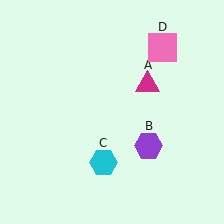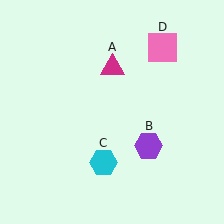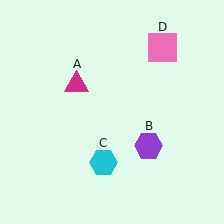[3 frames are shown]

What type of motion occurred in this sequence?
The magenta triangle (object A) rotated counterclockwise around the center of the scene.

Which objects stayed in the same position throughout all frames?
Purple hexagon (object B) and cyan hexagon (object C) and pink square (object D) remained stationary.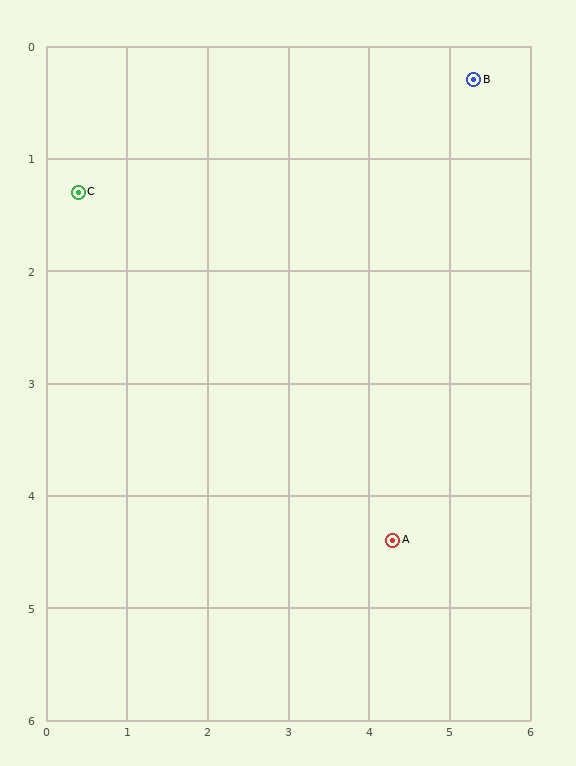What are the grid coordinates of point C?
Point C is at approximately (0.4, 1.3).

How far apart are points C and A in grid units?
Points C and A are about 5.0 grid units apart.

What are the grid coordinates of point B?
Point B is at approximately (5.3, 0.3).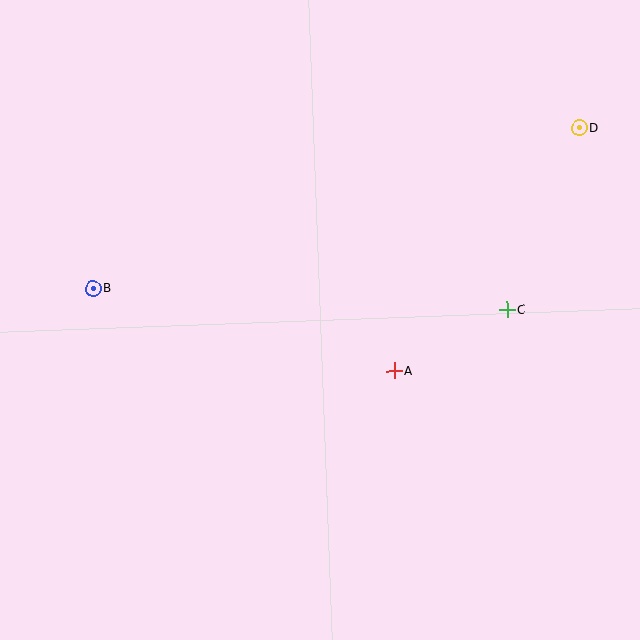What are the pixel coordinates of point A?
Point A is at (394, 371).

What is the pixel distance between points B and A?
The distance between B and A is 312 pixels.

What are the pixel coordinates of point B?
Point B is at (93, 289).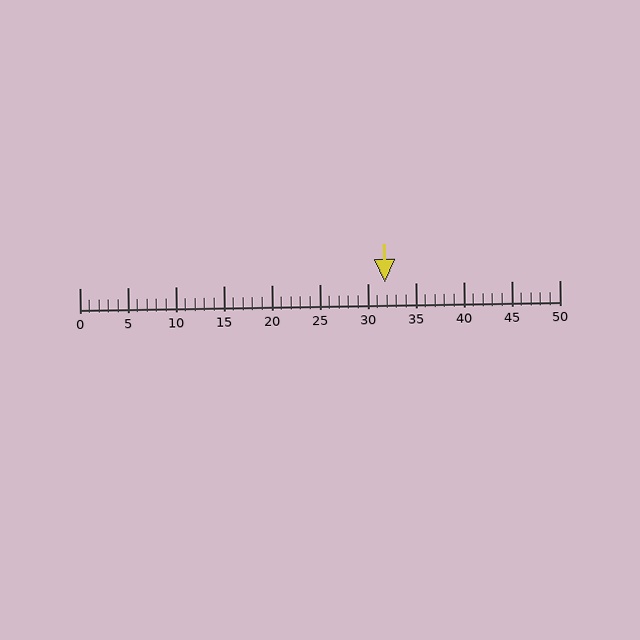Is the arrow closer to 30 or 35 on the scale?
The arrow is closer to 30.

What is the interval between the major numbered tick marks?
The major tick marks are spaced 5 units apart.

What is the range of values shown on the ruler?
The ruler shows values from 0 to 50.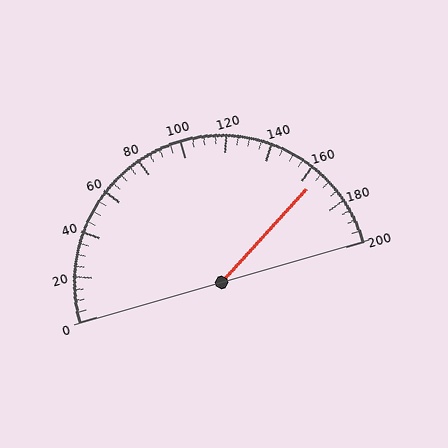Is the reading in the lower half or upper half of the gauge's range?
The reading is in the upper half of the range (0 to 200).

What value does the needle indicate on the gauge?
The needle indicates approximately 165.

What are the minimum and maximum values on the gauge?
The gauge ranges from 0 to 200.